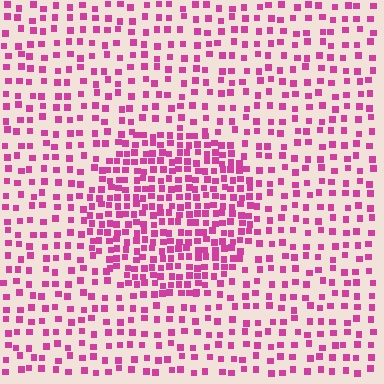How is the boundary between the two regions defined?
The boundary is defined by a change in element density (approximately 2.1x ratio). All elements are the same color, size, and shape.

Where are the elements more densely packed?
The elements are more densely packed inside the circle boundary.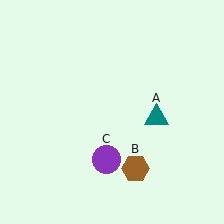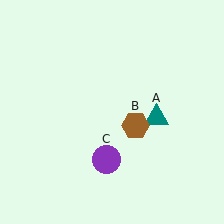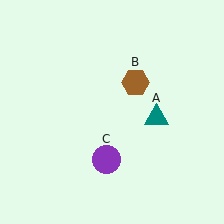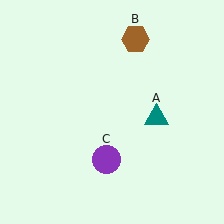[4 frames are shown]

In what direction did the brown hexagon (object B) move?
The brown hexagon (object B) moved up.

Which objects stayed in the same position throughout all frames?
Teal triangle (object A) and purple circle (object C) remained stationary.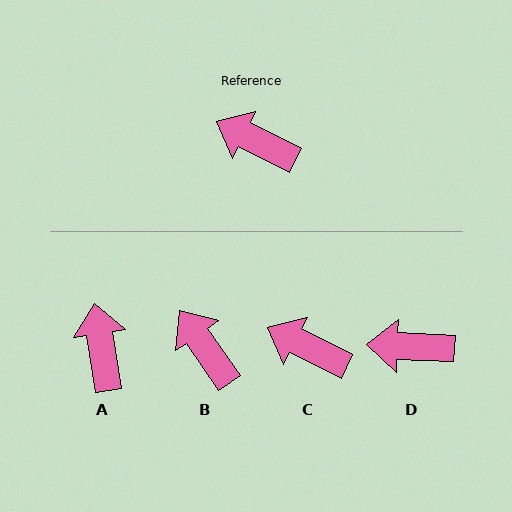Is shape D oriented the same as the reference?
No, it is off by about 24 degrees.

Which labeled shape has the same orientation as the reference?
C.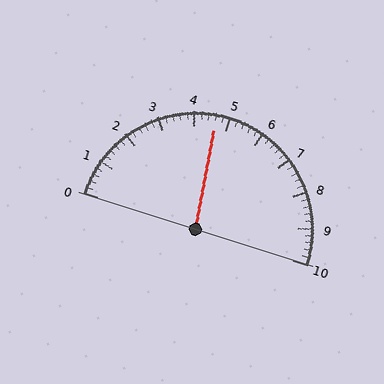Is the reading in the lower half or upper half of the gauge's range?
The reading is in the lower half of the range (0 to 10).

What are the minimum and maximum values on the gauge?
The gauge ranges from 0 to 10.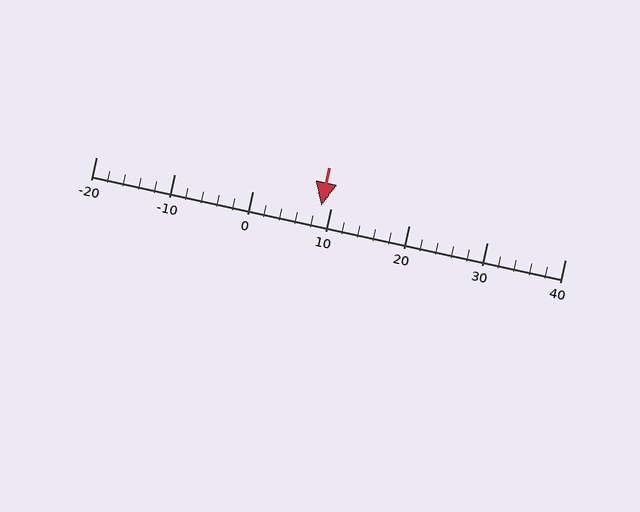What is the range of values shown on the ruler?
The ruler shows values from -20 to 40.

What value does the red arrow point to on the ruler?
The red arrow points to approximately 9.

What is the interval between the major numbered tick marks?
The major tick marks are spaced 10 units apart.